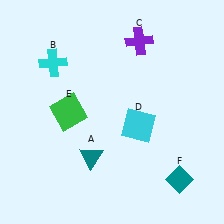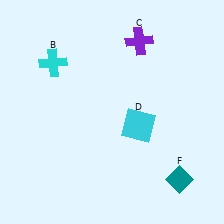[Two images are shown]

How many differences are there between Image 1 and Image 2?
There are 2 differences between the two images.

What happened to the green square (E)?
The green square (E) was removed in Image 2. It was in the top-left area of Image 1.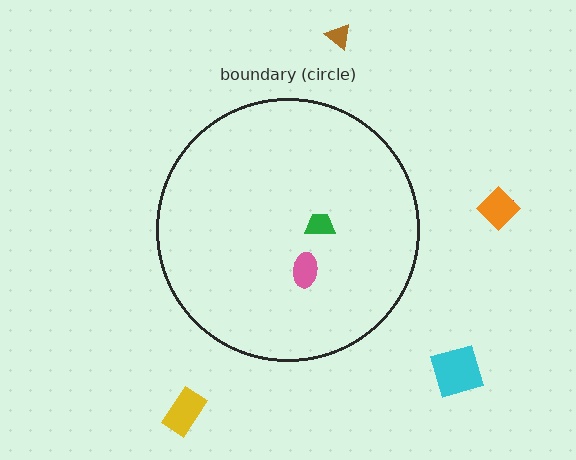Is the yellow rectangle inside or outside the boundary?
Outside.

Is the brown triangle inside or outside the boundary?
Outside.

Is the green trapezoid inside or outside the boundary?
Inside.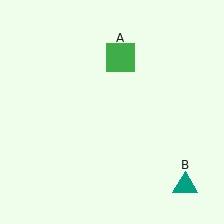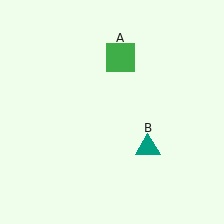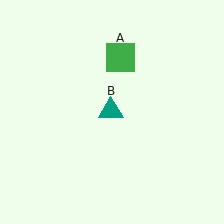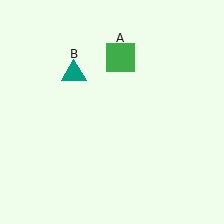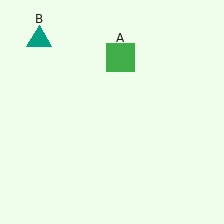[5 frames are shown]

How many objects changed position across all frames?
1 object changed position: teal triangle (object B).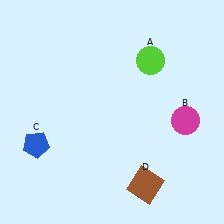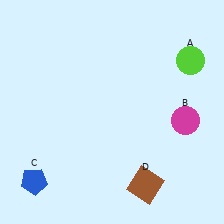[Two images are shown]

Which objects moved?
The objects that moved are: the lime circle (A), the blue pentagon (C).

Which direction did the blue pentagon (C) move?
The blue pentagon (C) moved down.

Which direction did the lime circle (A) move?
The lime circle (A) moved right.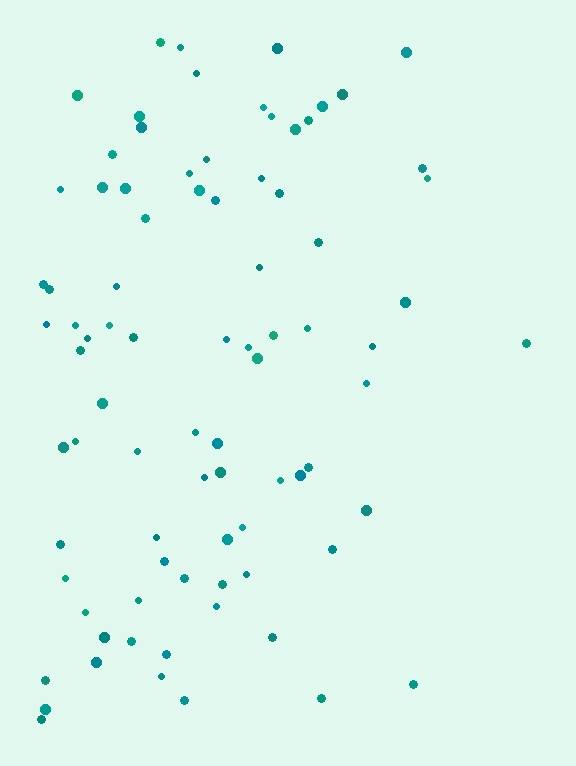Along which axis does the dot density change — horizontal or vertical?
Horizontal.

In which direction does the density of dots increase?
From right to left, with the left side densest.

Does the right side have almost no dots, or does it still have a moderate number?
Still a moderate number, just noticeably fewer than the left.